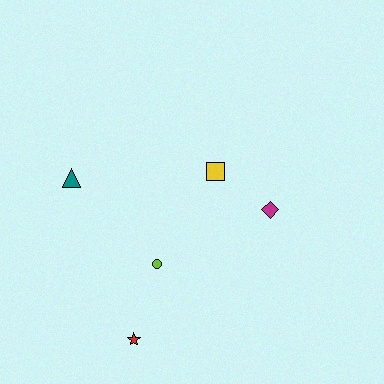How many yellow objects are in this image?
There is 1 yellow object.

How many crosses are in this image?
There are no crosses.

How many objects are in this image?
There are 5 objects.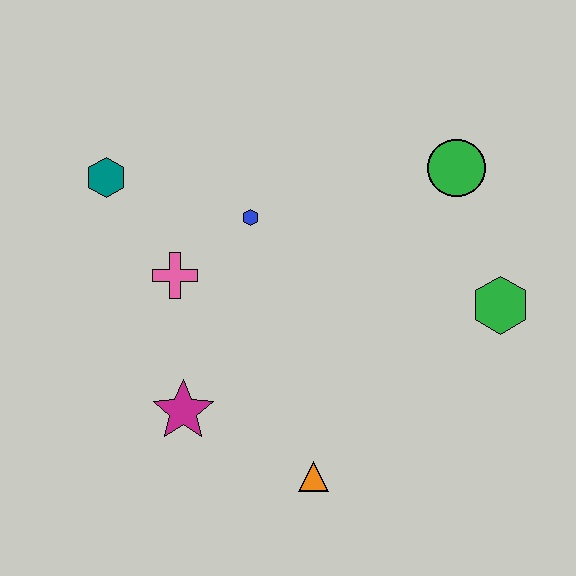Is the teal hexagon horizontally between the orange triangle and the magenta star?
No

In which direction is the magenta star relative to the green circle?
The magenta star is to the left of the green circle.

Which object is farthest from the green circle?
The magenta star is farthest from the green circle.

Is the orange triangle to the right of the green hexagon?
No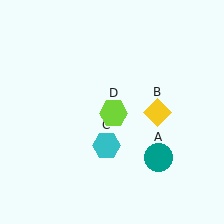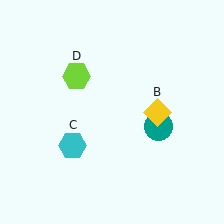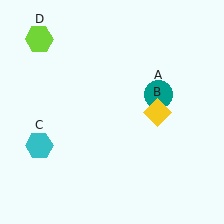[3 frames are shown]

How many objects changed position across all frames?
3 objects changed position: teal circle (object A), cyan hexagon (object C), lime hexagon (object D).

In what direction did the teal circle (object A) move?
The teal circle (object A) moved up.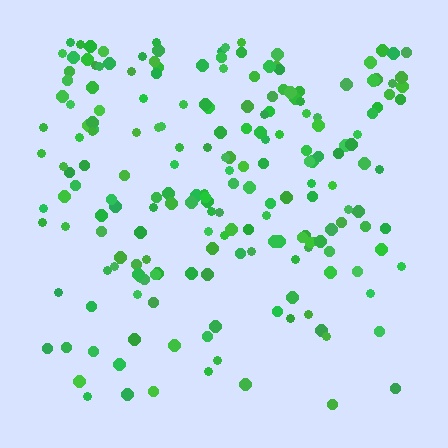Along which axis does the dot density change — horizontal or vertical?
Vertical.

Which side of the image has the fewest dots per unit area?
The bottom.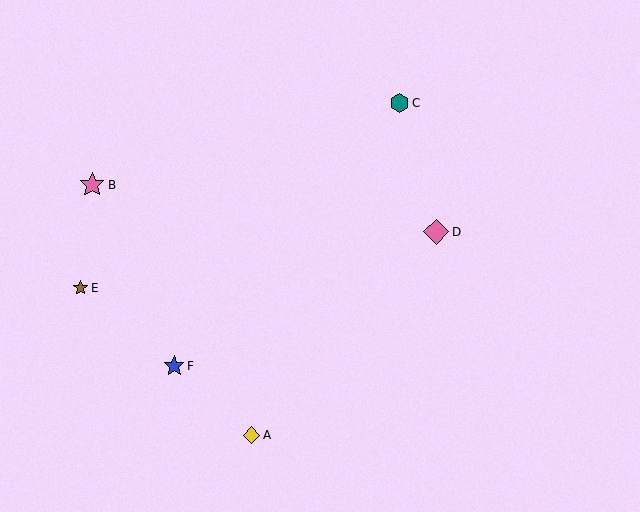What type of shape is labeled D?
Shape D is a pink diamond.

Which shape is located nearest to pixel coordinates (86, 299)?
The brown star (labeled E) at (81, 288) is nearest to that location.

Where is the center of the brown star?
The center of the brown star is at (81, 288).